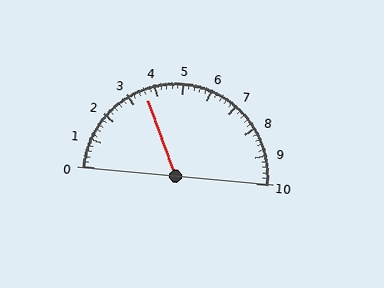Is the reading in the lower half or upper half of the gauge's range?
The reading is in the lower half of the range (0 to 10).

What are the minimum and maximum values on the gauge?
The gauge ranges from 0 to 10.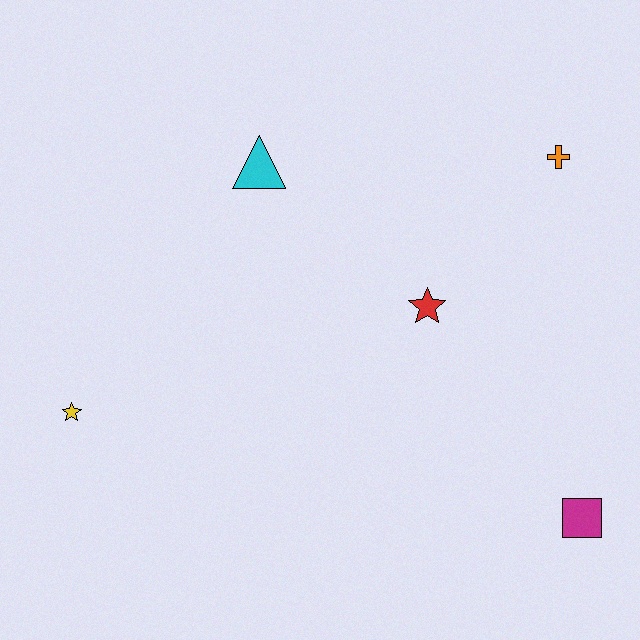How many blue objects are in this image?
There are no blue objects.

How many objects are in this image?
There are 5 objects.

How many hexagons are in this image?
There are no hexagons.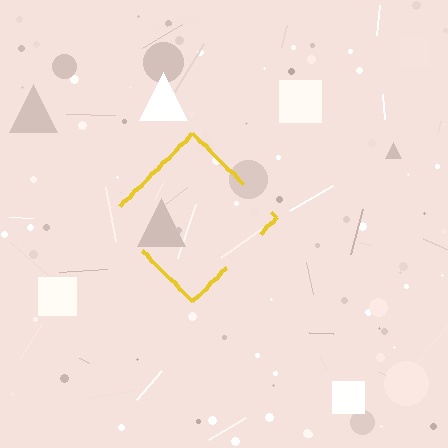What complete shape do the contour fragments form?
The contour fragments form a diamond.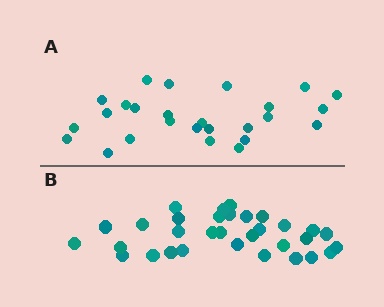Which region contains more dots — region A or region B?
Region B (the bottom region) has more dots.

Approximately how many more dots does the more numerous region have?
Region B has about 6 more dots than region A.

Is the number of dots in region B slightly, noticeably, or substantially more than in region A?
Region B has only slightly more — the two regions are fairly close. The ratio is roughly 1.2 to 1.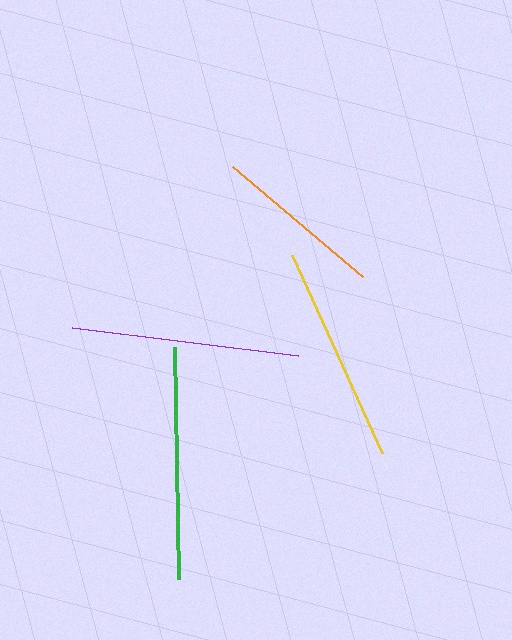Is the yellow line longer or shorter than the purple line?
The purple line is longer than the yellow line.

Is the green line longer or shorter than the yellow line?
The green line is longer than the yellow line.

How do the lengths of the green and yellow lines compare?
The green and yellow lines are approximately the same length.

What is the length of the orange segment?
The orange segment is approximately 171 pixels long.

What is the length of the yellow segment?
The yellow segment is approximately 218 pixels long.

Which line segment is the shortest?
The orange line is the shortest at approximately 171 pixels.